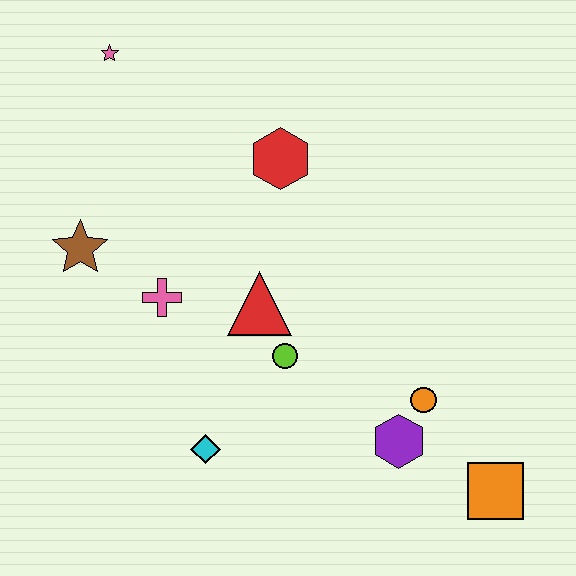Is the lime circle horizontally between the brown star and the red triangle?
No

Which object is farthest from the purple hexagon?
The pink star is farthest from the purple hexagon.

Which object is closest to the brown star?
The pink cross is closest to the brown star.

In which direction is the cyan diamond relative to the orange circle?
The cyan diamond is to the left of the orange circle.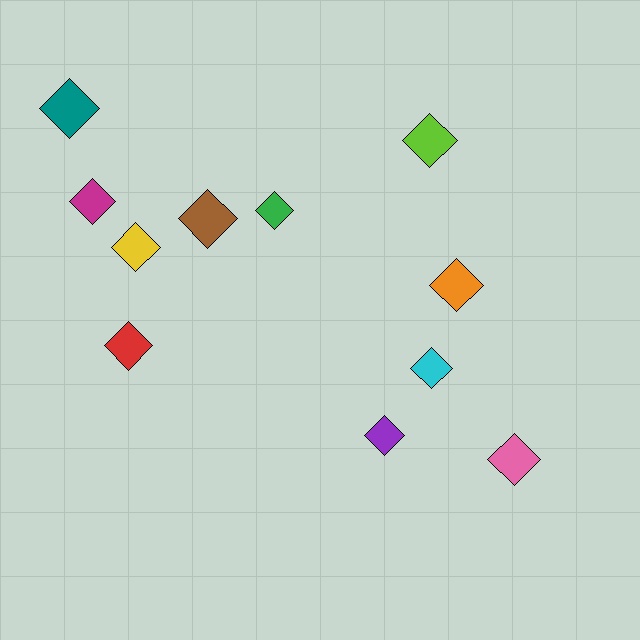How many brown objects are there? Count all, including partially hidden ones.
There is 1 brown object.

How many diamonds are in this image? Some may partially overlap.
There are 11 diamonds.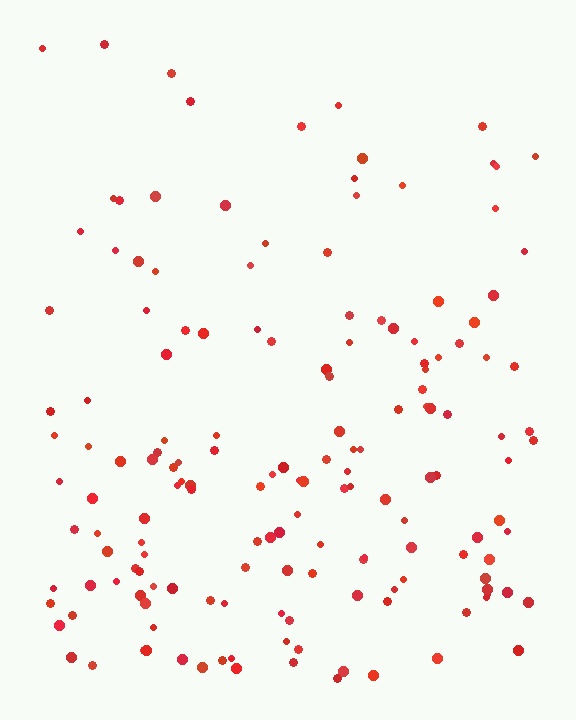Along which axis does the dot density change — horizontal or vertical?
Vertical.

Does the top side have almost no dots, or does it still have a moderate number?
Still a moderate number, just noticeably fewer than the bottom.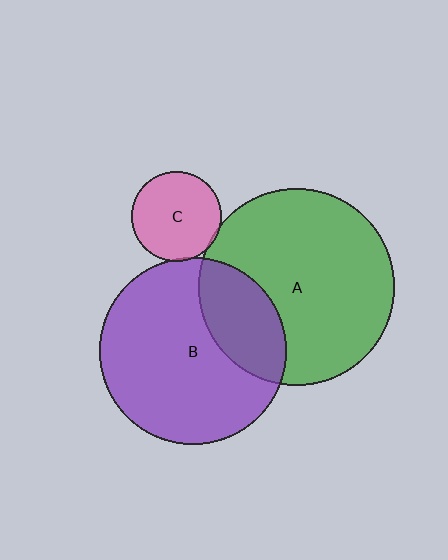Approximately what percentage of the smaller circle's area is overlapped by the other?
Approximately 5%.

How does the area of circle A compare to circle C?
Approximately 4.7 times.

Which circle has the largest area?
Circle A (green).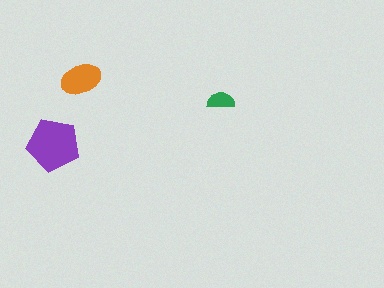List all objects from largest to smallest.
The purple pentagon, the orange ellipse, the green semicircle.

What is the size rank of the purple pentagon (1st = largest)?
1st.